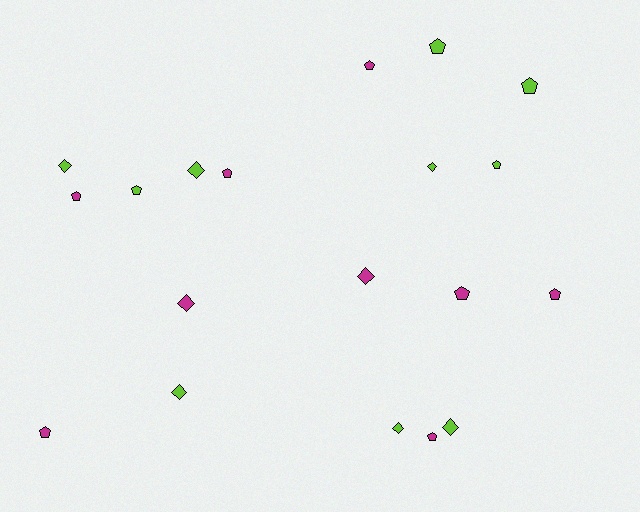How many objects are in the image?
There are 19 objects.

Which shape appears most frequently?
Pentagon, with 11 objects.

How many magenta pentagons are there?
There are 7 magenta pentagons.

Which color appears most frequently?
Lime, with 10 objects.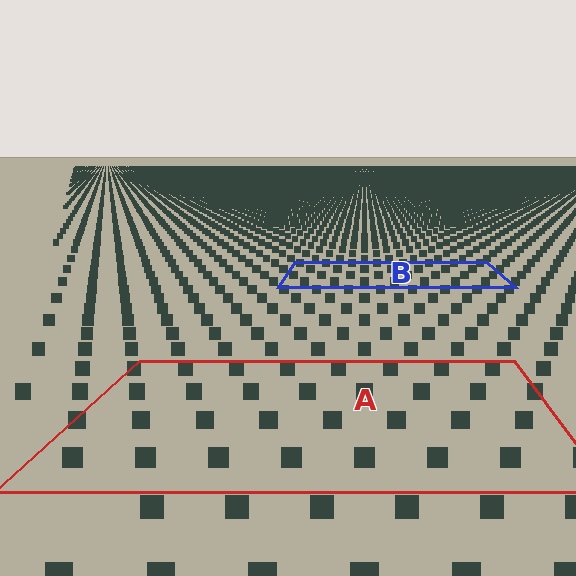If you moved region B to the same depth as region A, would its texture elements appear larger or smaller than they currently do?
They would appear larger. At a closer depth, the same texture elements are projected at a bigger on-screen size.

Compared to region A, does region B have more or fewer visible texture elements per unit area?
Region B has more texture elements per unit area — they are packed more densely because it is farther away.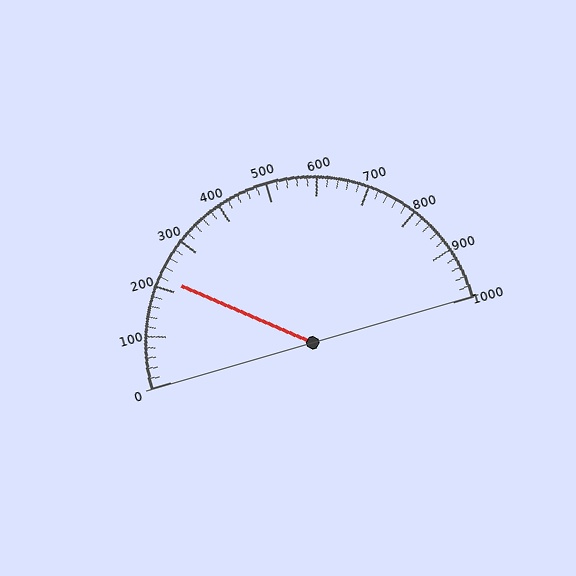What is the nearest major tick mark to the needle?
The nearest major tick mark is 200.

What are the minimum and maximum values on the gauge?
The gauge ranges from 0 to 1000.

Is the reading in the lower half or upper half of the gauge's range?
The reading is in the lower half of the range (0 to 1000).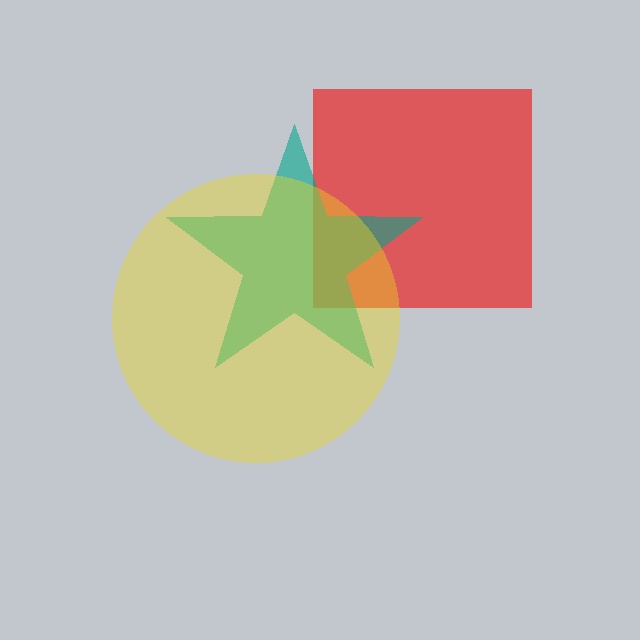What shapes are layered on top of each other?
The layered shapes are: a red square, a teal star, a yellow circle.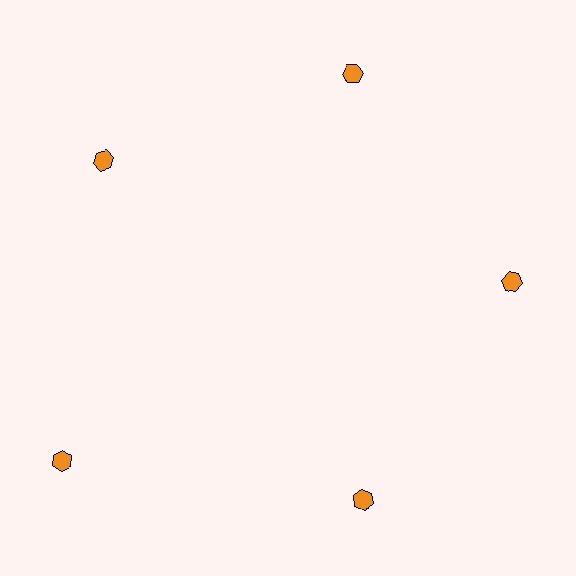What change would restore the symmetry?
The symmetry would be restored by moving it inward, back onto the ring so that all 5 hexagons sit at equal angles and equal distance from the center.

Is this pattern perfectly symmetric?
No. The 5 orange hexagons are arranged in a ring, but one element near the 8 o'clock position is pushed outward from the center, breaking the 5-fold rotational symmetry.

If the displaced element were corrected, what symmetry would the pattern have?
It would have 5-fold rotational symmetry — the pattern would map onto itself every 72 degrees.